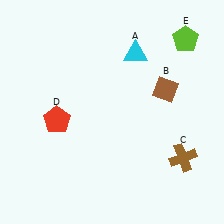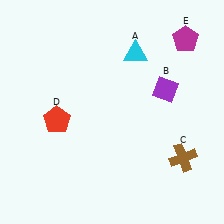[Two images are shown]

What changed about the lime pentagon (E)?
In Image 1, E is lime. In Image 2, it changed to magenta.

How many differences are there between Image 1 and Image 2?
There are 2 differences between the two images.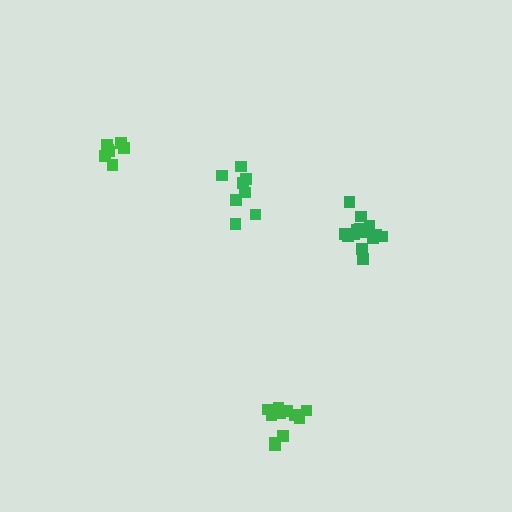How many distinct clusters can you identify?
There are 4 distinct clusters.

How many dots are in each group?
Group 1: 14 dots, Group 2: 8 dots, Group 3: 8 dots, Group 4: 11 dots (41 total).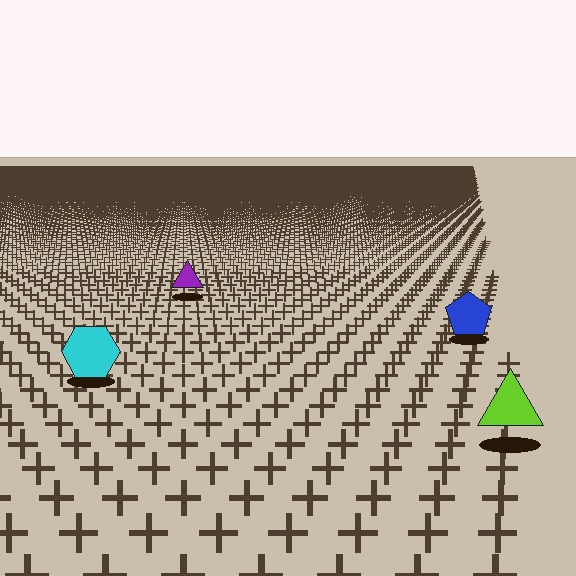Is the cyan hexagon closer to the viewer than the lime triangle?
No. The lime triangle is closer — you can tell from the texture gradient: the ground texture is coarser near it.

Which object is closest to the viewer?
The lime triangle is closest. The texture marks near it are larger and more spread out.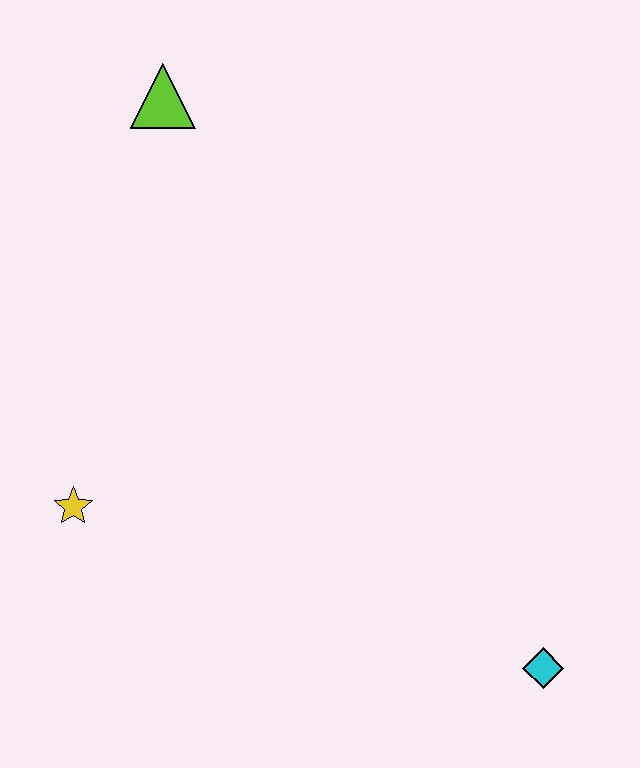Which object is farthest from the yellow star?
The cyan diamond is farthest from the yellow star.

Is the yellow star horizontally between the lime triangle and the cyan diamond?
No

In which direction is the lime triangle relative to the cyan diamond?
The lime triangle is above the cyan diamond.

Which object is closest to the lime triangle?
The yellow star is closest to the lime triangle.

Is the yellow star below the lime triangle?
Yes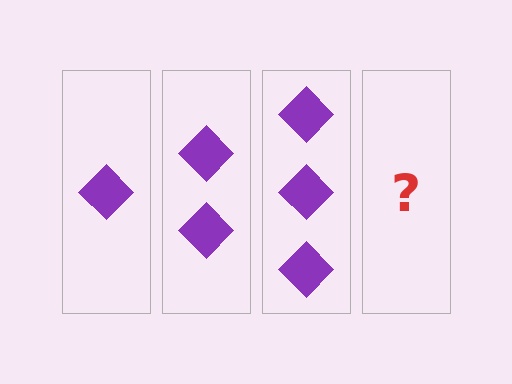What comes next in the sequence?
The next element should be 4 diamonds.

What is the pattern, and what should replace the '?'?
The pattern is that each step adds one more diamond. The '?' should be 4 diamonds.